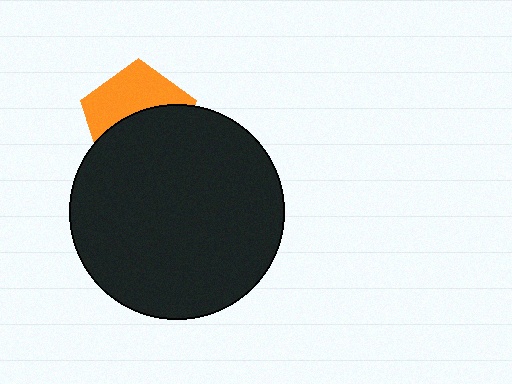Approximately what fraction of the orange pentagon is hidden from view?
Roughly 54% of the orange pentagon is hidden behind the black circle.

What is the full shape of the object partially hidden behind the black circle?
The partially hidden object is an orange pentagon.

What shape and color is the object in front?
The object in front is a black circle.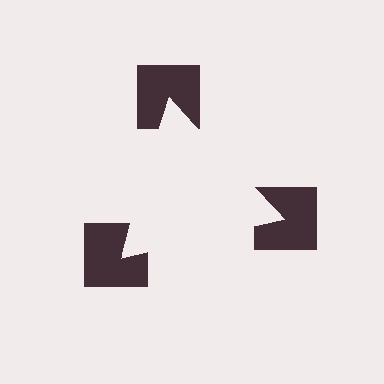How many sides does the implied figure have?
3 sides.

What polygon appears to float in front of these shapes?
An illusory triangle — its edges are inferred from the aligned wedge cuts in the notched squares, not physically drawn.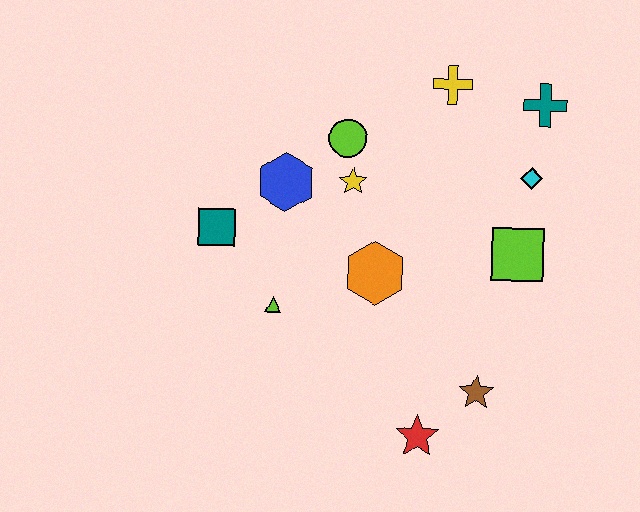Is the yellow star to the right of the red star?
No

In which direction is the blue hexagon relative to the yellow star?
The blue hexagon is to the left of the yellow star.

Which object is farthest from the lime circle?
The red star is farthest from the lime circle.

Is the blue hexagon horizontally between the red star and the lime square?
No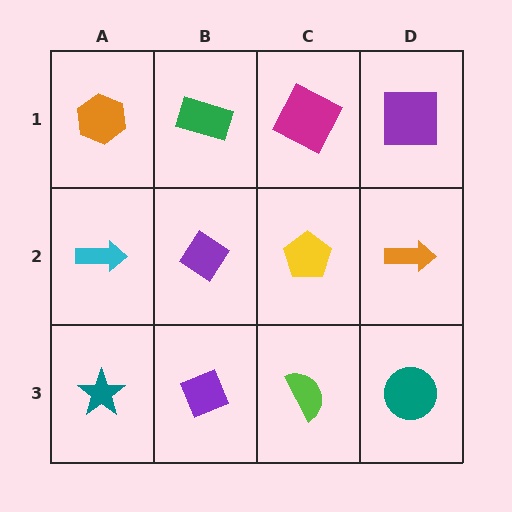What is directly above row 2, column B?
A green rectangle.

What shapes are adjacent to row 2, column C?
A magenta square (row 1, column C), a lime semicircle (row 3, column C), a purple diamond (row 2, column B), an orange arrow (row 2, column D).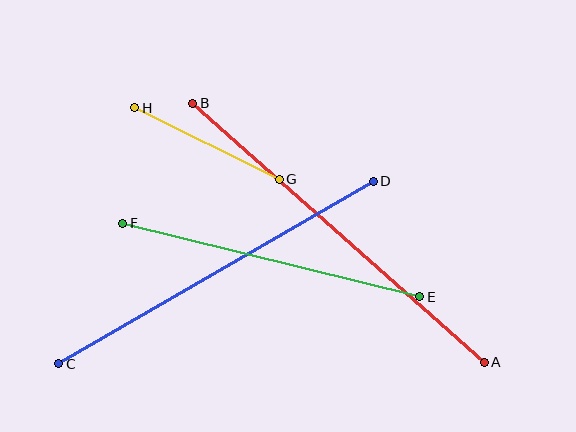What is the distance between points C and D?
The distance is approximately 364 pixels.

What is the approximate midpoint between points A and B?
The midpoint is at approximately (338, 233) pixels.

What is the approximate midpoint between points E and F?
The midpoint is at approximately (271, 260) pixels.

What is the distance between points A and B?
The distance is approximately 390 pixels.